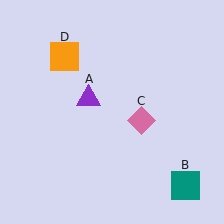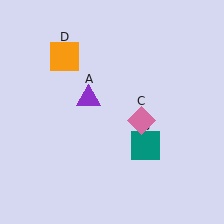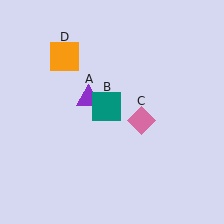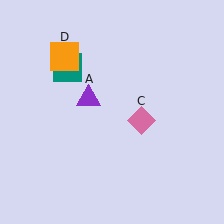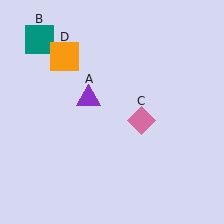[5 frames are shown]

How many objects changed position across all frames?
1 object changed position: teal square (object B).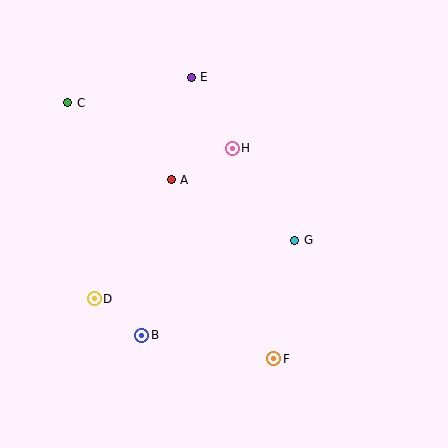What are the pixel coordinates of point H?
Point H is at (232, 148).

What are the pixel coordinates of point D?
Point D is at (94, 299).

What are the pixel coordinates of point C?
Point C is at (68, 103).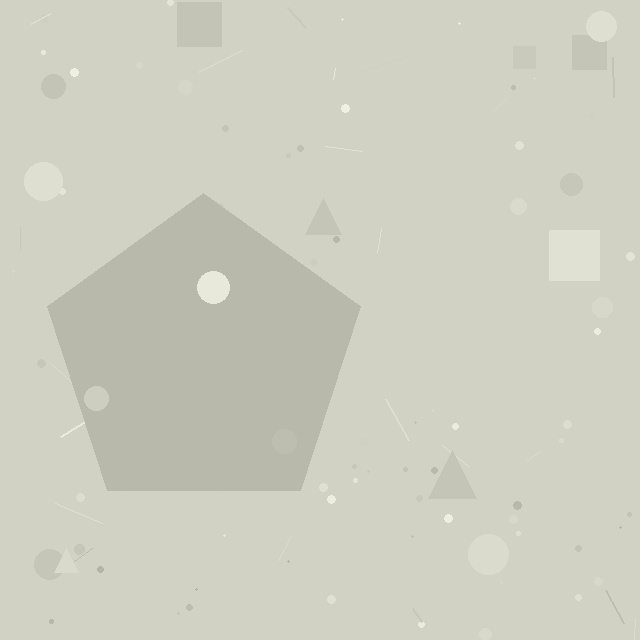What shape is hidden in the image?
A pentagon is hidden in the image.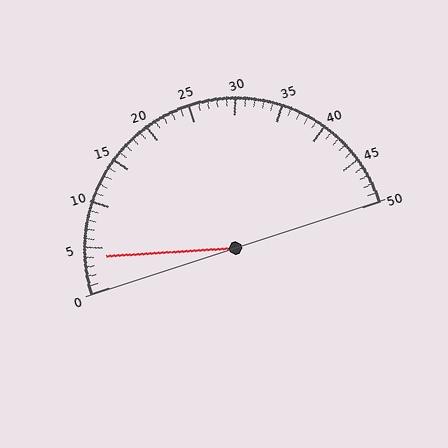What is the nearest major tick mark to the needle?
The nearest major tick mark is 5.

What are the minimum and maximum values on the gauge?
The gauge ranges from 0 to 50.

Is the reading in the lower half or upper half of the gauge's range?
The reading is in the lower half of the range (0 to 50).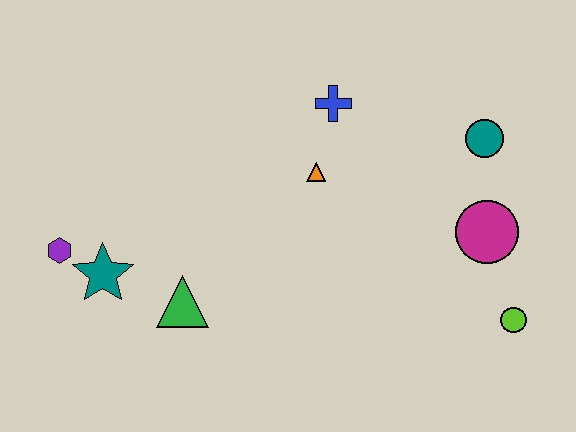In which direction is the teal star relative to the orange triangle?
The teal star is to the left of the orange triangle.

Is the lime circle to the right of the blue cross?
Yes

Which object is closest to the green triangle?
The teal star is closest to the green triangle.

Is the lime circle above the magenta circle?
No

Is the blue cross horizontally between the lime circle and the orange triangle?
Yes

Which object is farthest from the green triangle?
The teal circle is farthest from the green triangle.